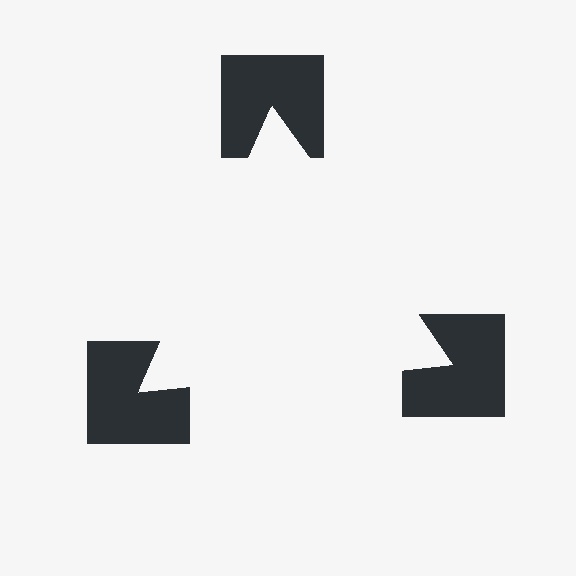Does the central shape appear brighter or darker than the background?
It typically appears slightly brighter than the background, even though no actual brightness change is drawn.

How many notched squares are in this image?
There are 3 — one at each vertex of the illusory triangle.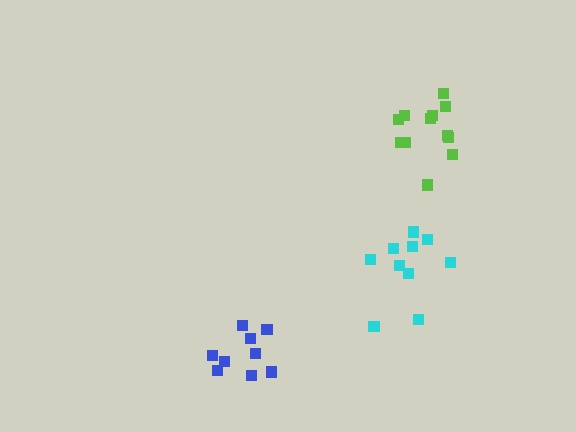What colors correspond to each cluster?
The clusters are colored: blue, lime, cyan.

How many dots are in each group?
Group 1: 9 dots, Group 2: 12 dots, Group 3: 10 dots (31 total).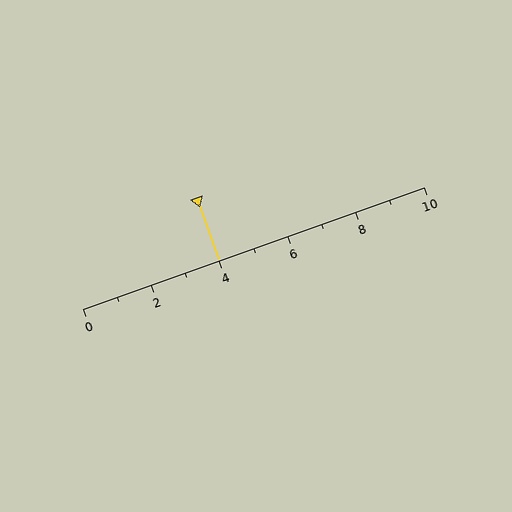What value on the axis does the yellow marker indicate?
The marker indicates approximately 4.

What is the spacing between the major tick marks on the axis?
The major ticks are spaced 2 apart.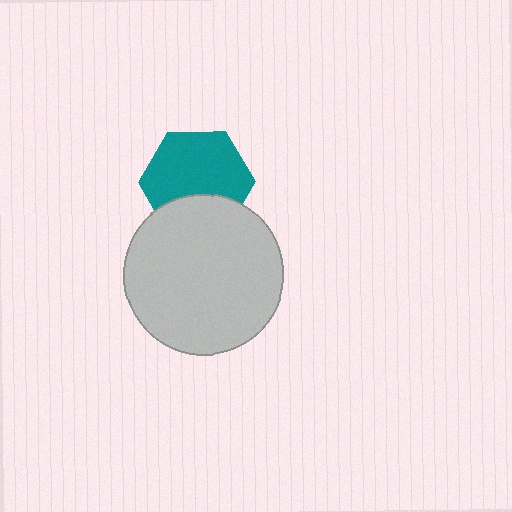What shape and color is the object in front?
The object in front is a light gray circle.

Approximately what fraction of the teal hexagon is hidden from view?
Roughly 31% of the teal hexagon is hidden behind the light gray circle.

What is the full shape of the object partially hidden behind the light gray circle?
The partially hidden object is a teal hexagon.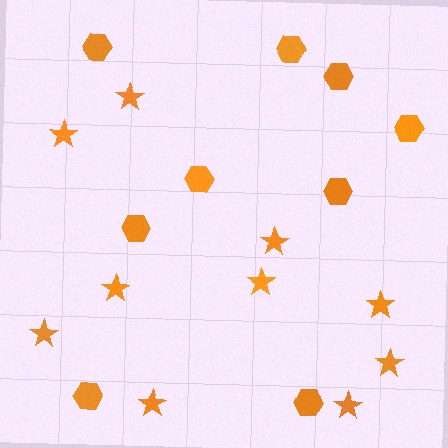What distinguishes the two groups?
There are 2 groups: one group of hexagons (9) and one group of stars (10).